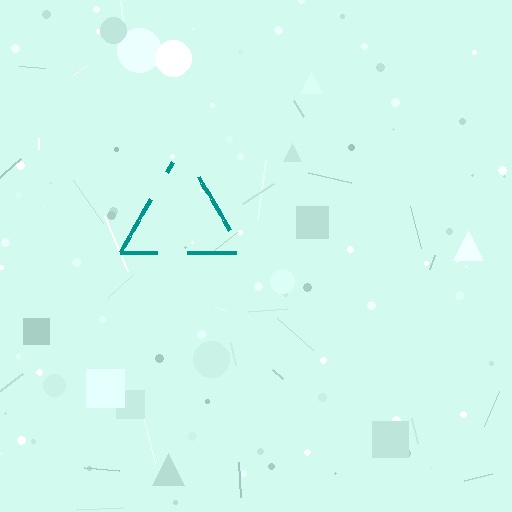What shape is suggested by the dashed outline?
The dashed outline suggests a triangle.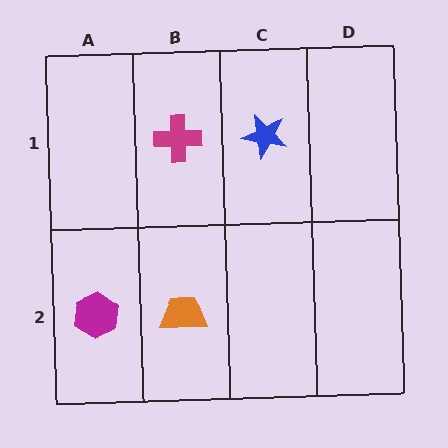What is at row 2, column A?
A magenta hexagon.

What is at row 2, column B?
An orange trapezoid.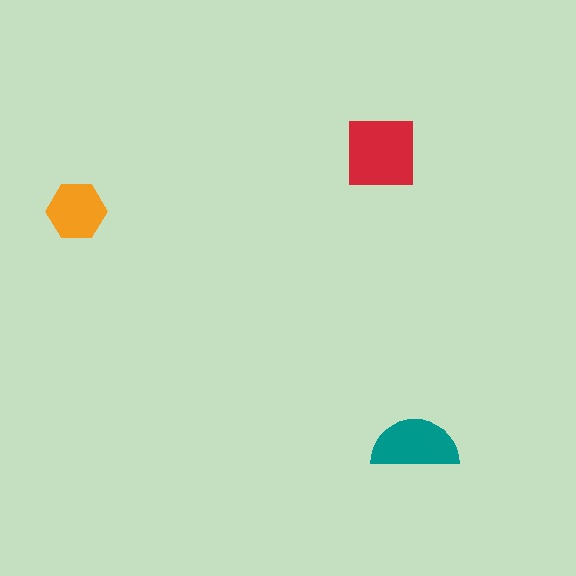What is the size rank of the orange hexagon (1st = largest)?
3rd.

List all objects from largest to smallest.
The red square, the teal semicircle, the orange hexagon.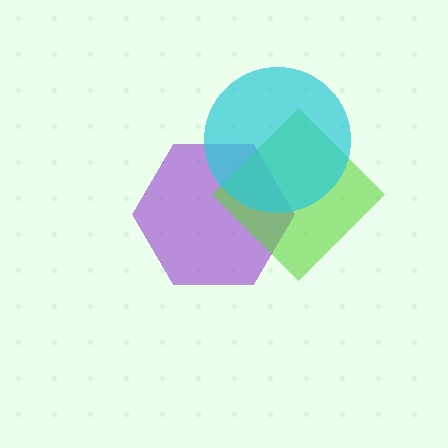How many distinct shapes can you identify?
There are 3 distinct shapes: a purple hexagon, a lime diamond, a cyan circle.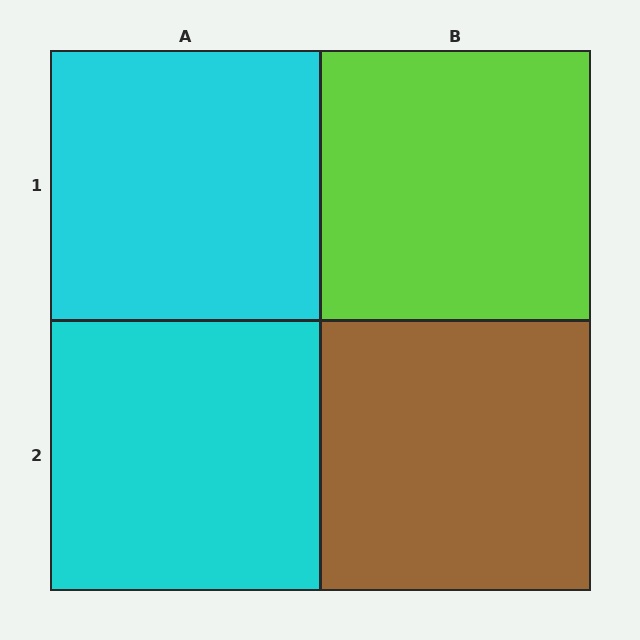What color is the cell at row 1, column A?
Cyan.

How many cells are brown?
1 cell is brown.